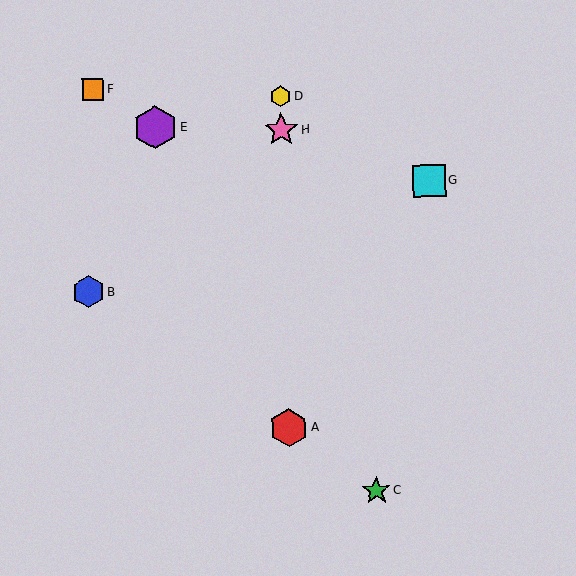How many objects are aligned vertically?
3 objects (A, D, H) are aligned vertically.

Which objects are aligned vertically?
Objects A, D, H are aligned vertically.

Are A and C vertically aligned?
No, A is at x≈289 and C is at x≈376.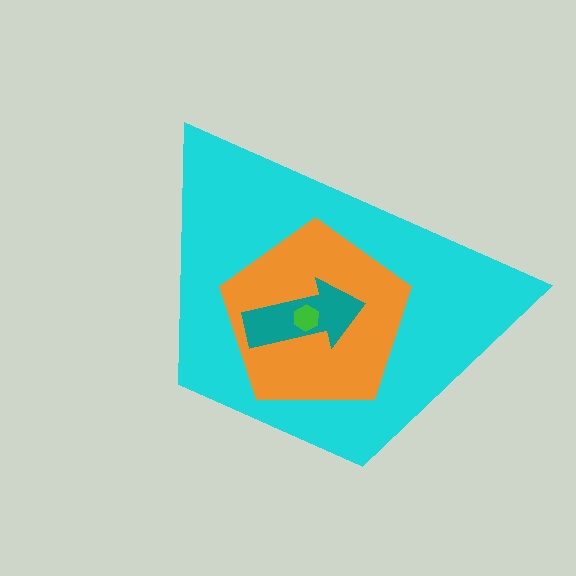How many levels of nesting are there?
4.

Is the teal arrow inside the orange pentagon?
Yes.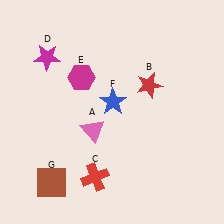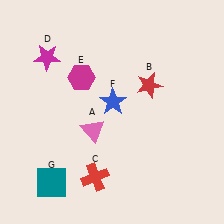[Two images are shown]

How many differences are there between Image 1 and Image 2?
There is 1 difference between the two images.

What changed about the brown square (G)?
In Image 1, G is brown. In Image 2, it changed to teal.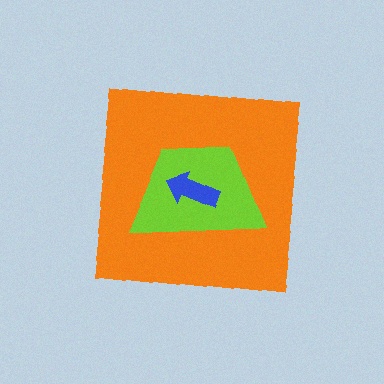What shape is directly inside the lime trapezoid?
The blue arrow.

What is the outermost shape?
The orange square.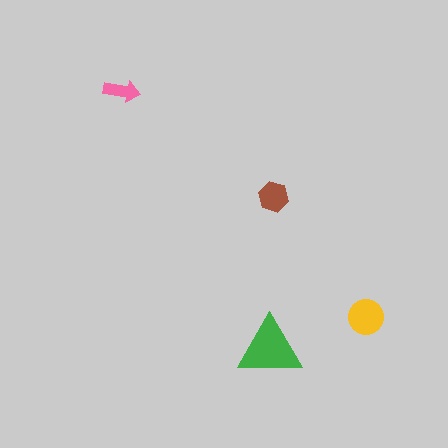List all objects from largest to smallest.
The green triangle, the yellow circle, the brown hexagon, the pink arrow.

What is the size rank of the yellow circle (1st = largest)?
2nd.